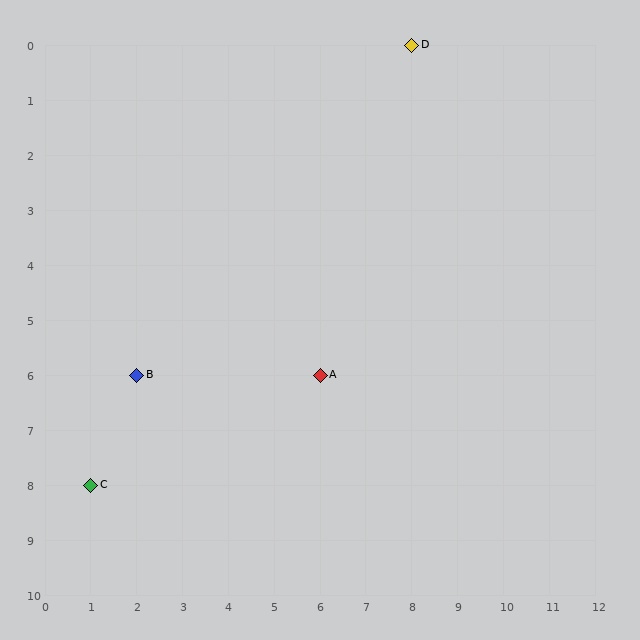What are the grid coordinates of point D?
Point D is at grid coordinates (8, 0).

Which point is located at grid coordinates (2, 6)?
Point B is at (2, 6).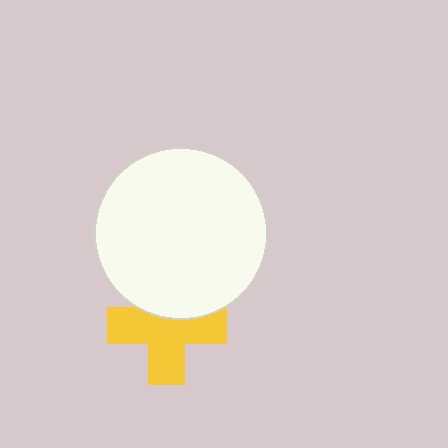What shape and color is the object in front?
The object in front is a white circle.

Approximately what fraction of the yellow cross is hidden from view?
Roughly 31% of the yellow cross is hidden behind the white circle.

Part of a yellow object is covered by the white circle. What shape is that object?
It is a cross.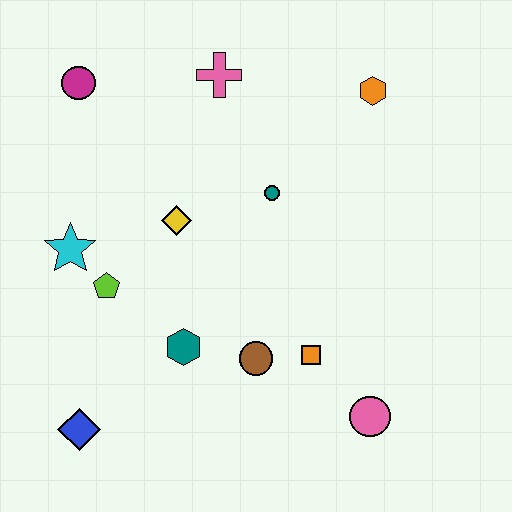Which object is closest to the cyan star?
The lime pentagon is closest to the cyan star.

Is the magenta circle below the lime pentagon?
No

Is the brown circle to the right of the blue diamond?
Yes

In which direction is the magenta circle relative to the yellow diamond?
The magenta circle is above the yellow diamond.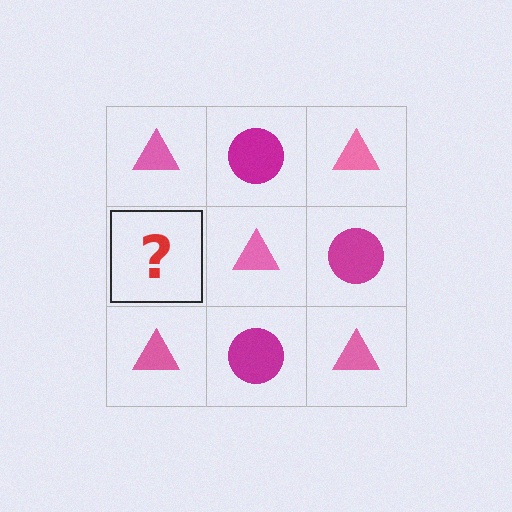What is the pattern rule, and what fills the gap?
The rule is that it alternates pink triangle and magenta circle in a checkerboard pattern. The gap should be filled with a magenta circle.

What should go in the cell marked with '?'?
The missing cell should contain a magenta circle.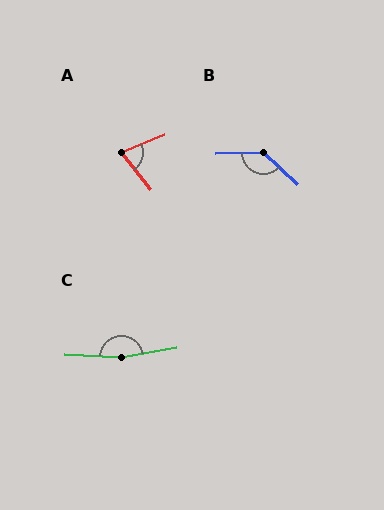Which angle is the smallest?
A, at approximately 74 degrees.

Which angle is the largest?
C, at approximately 167 degrees.